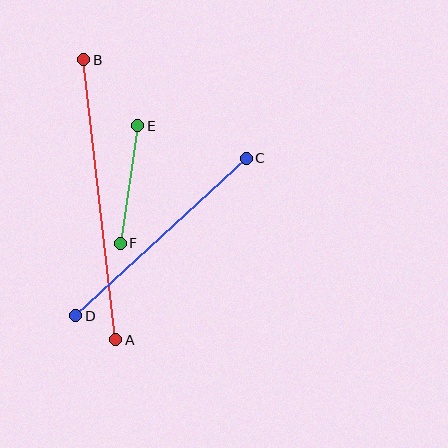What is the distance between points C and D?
The distance is approximately 232 pixels.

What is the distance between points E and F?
The distance is approximately 119 pixels.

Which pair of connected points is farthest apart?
Points A and B are farthest apart.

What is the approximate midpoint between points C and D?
The midpoint is at approximately (161, 237) pixels.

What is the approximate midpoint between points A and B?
The midpoint is at approximately (100, 200) pixels.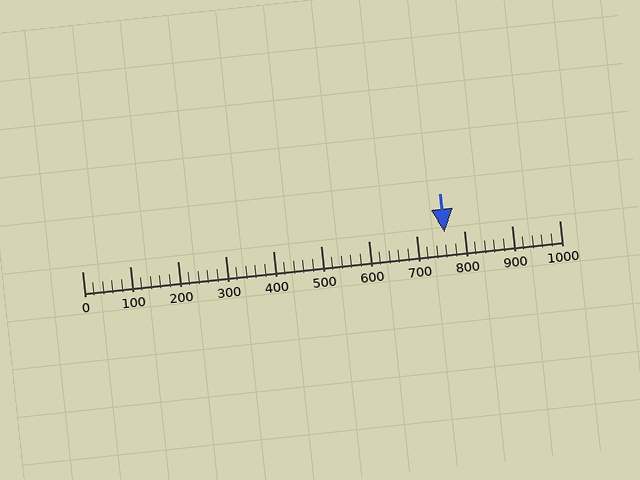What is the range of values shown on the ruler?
The ruler shows values from 0 to 1000.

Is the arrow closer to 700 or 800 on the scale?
The arrow is closer to 800.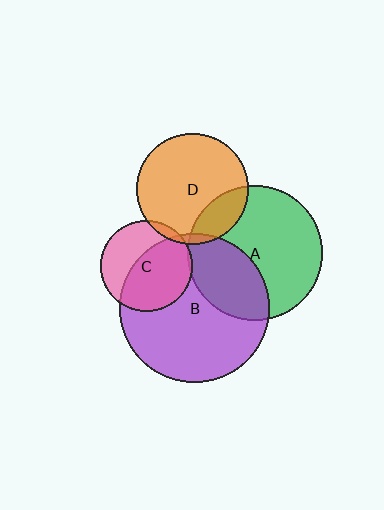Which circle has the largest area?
Circle B (purple).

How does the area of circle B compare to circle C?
Approximately 2.7 times.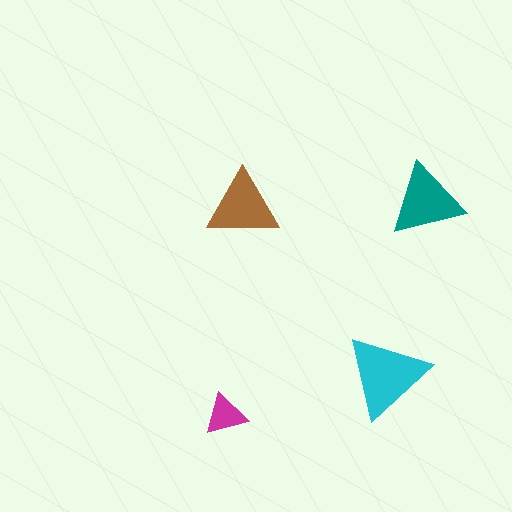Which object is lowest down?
The magenta triangle is bottommost.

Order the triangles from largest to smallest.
the cyan one, the teal one, the brown one, the magenta one.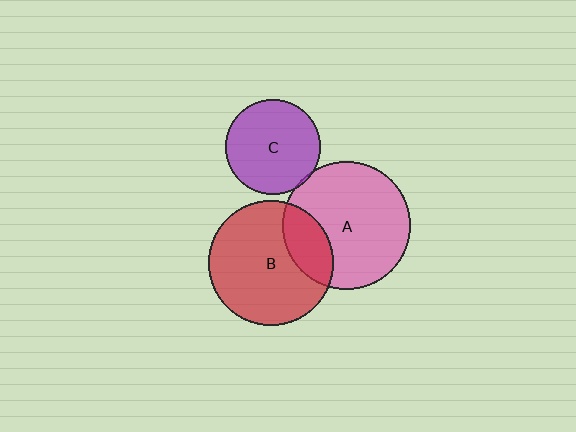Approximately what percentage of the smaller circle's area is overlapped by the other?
Approximately 5%.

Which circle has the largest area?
Circle A (pink).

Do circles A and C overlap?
Yes.